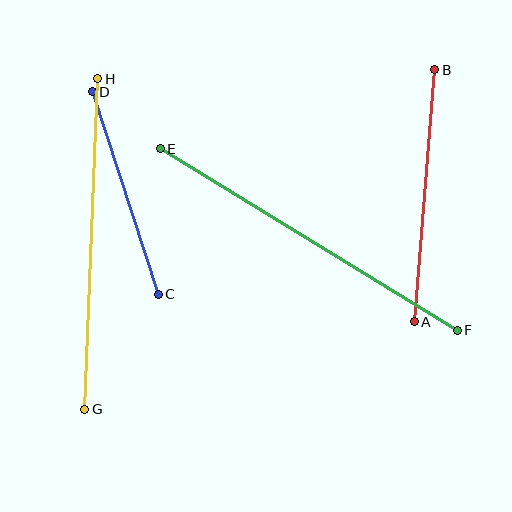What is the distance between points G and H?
The distance is approximately 331 pixels.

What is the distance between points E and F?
The distance is approximately 348 pixels.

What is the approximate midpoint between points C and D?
The midpoint is at approximately (125, 193) pixels.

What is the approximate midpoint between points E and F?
The midpoint is at approximately (309, 240) pixels.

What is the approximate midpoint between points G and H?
The midpoint is at approximately (91, 244) pixels.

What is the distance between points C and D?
The distance is approximately 213 pixels.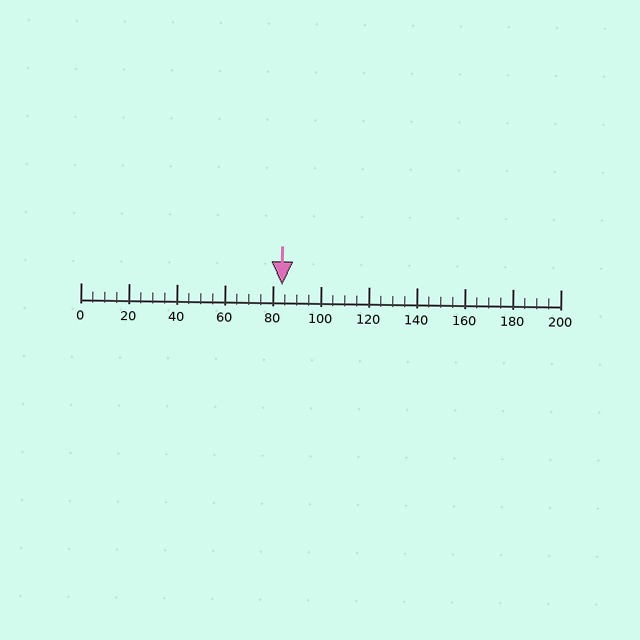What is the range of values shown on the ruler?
The ruler shows values from 0 to 200.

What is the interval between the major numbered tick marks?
The major tick marks are spaced 20 units apart.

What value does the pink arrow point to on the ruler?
The pink arrow points to approximately 84.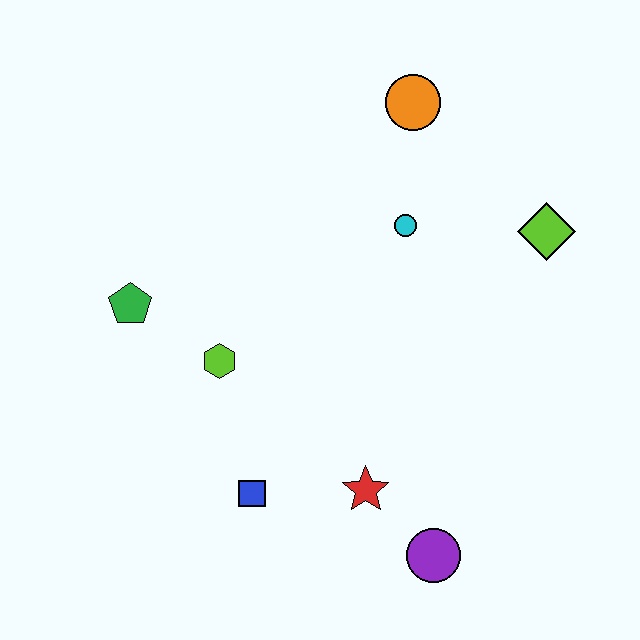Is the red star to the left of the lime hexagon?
No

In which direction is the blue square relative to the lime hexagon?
The blue square is below the lime hexagon.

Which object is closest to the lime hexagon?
The green pentagon is closest to the lime hexagon.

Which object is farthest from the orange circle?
The purple circle is farthest from the orange circle.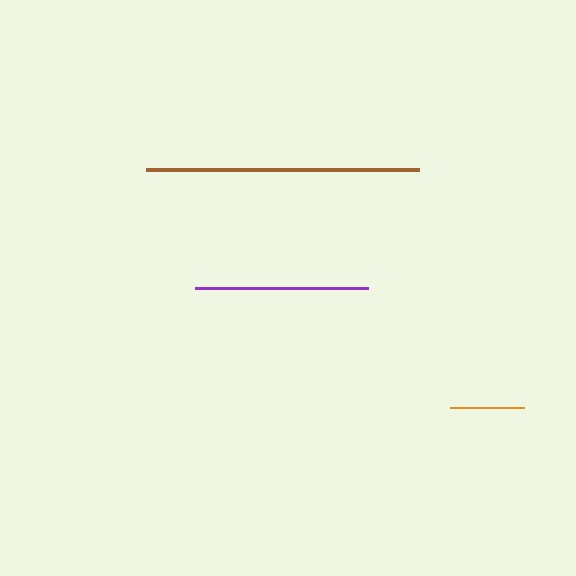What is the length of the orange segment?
The orange segment is approximately 75 pixels long.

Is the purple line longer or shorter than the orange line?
The purple line is longer than the orange line.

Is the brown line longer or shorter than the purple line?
The brown line is longer than the purple line.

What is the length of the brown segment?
The brown segment is approximately 273 pixels long.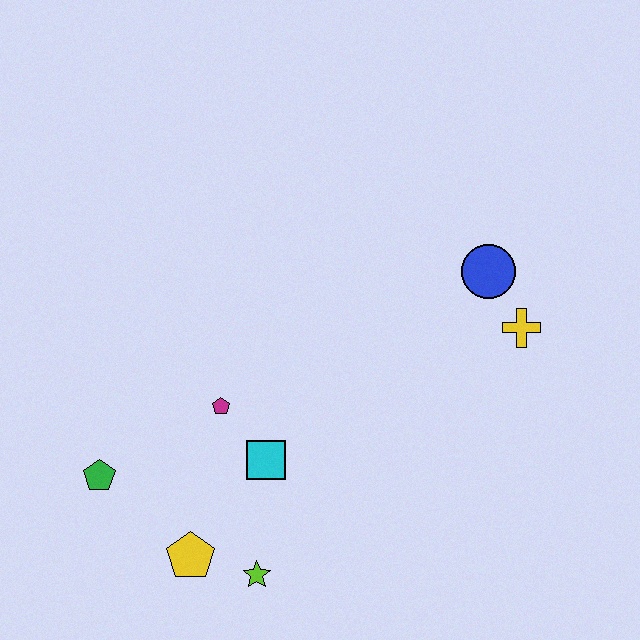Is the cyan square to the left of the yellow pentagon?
No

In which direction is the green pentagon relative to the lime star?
The green pentagon is to the left of the lime star.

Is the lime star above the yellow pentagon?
No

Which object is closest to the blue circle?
The yellow cross is closest to the blue circle.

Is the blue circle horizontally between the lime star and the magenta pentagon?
No